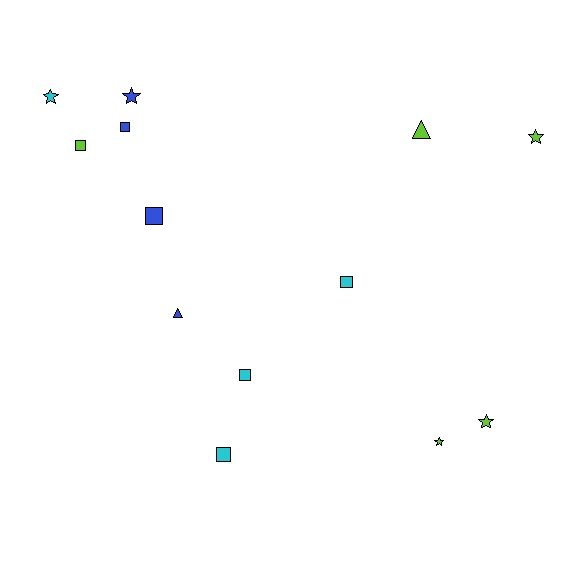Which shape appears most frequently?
Square, with 6 objects.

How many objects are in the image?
There are 13 objects.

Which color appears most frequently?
Lime, with 5 objects.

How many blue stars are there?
There is 1 blue star.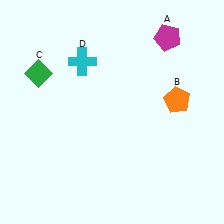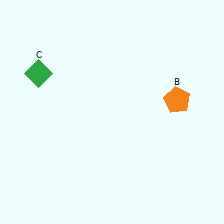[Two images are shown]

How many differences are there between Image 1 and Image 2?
There are 2 differences between the two images.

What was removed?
The magenta pentagon (A), the cyan cross (D) were removed in Image 2.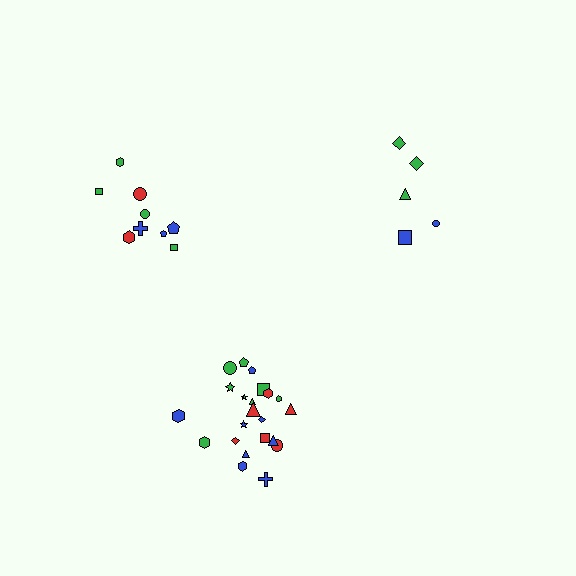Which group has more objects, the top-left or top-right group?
The top-left group.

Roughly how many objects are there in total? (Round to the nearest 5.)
Roughly 35 objects in total.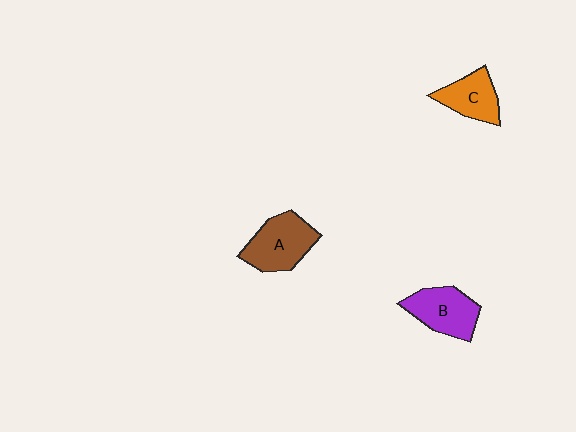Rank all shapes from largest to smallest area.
From largest to smallest: A (brown), B (purple), C (orange).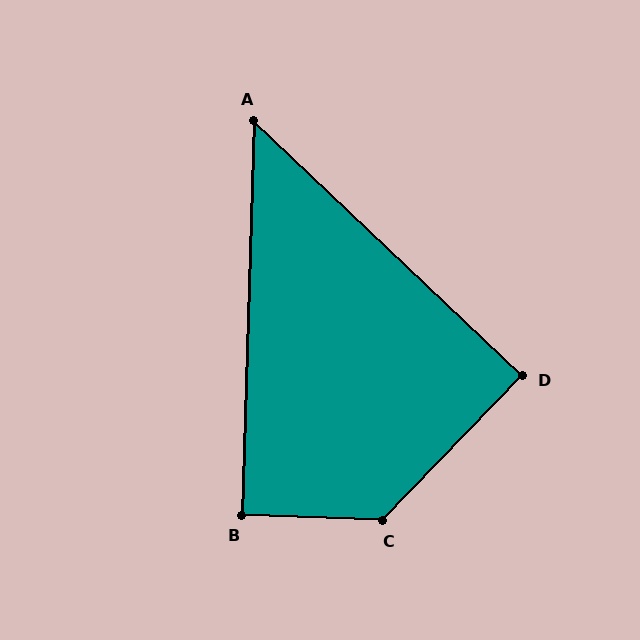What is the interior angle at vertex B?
Approximately 91 degrees (approximately right).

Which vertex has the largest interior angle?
C, at approximately 132 degrees.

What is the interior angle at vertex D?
Approximately 89 degrees (approximately right).